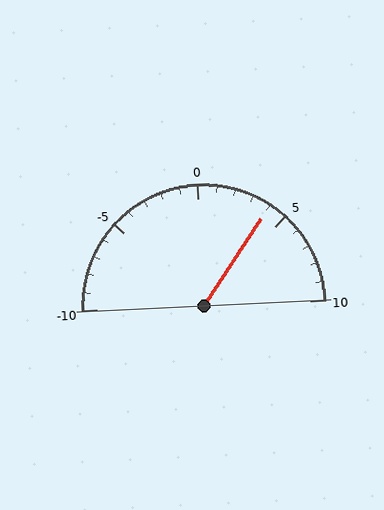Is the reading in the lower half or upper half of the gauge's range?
The reading is in the upper half of the range (-10 to 10).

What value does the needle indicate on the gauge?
The needle indicates approximately 4.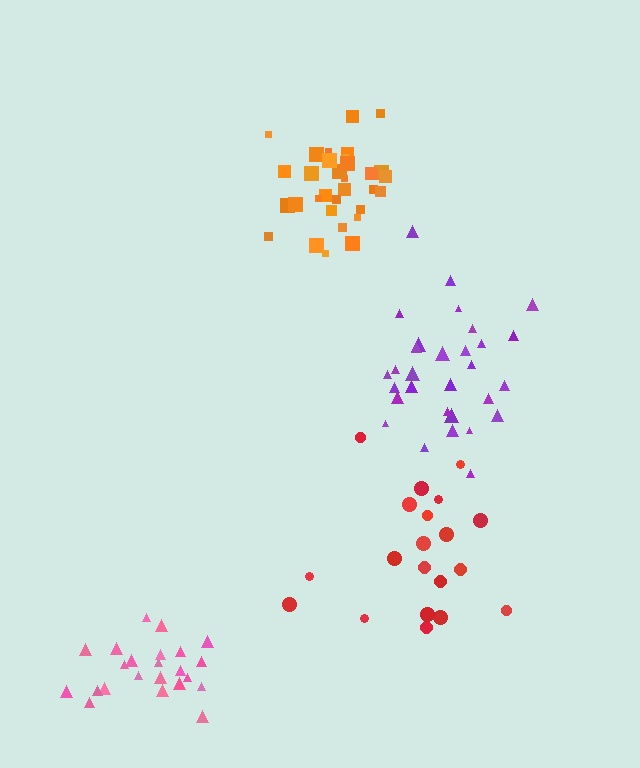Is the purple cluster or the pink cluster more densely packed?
Pink.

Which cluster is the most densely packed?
Orange.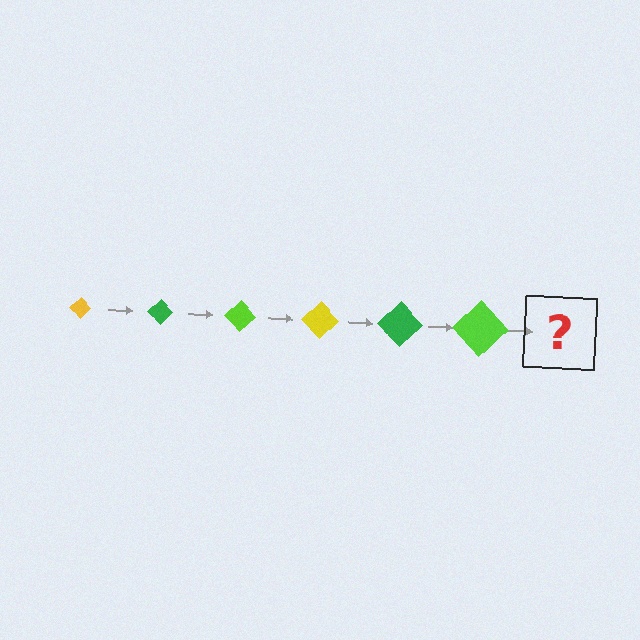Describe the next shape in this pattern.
It should be a yellow diamond, larger than the previous one.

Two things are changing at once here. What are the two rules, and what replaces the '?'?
The two rules are that the diamond grows larger each step and the color cycles through yellow, green, and lime. The '?' should be a yellow diamond, larger than the previous one.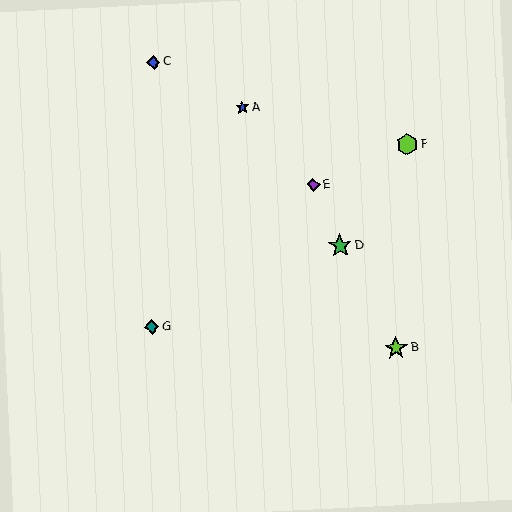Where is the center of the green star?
The center of the green star is at (340, 246).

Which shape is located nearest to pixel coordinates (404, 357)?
The lime star (labeled B) at (396, 348) is nearest to that location.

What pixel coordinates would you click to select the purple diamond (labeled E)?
Click at (313, 185) to select the purple diamond E.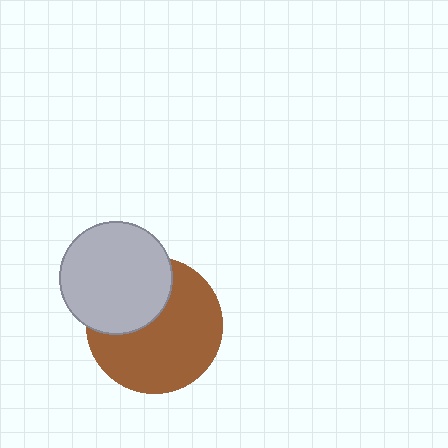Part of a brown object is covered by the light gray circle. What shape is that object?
It is a circle.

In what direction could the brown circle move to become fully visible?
The brown circle could move toward the lower-right. That would shift it out from behind the light gray circle entirely.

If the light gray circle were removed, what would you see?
You would see the complete brown circle.